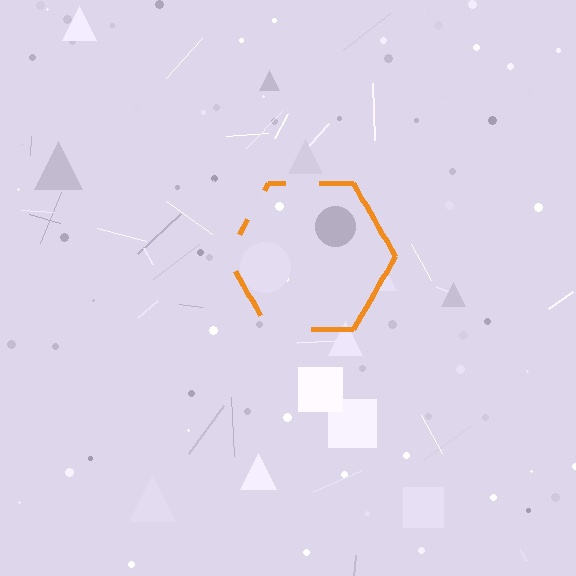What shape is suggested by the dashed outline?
The dashed outline suggests a hexagon.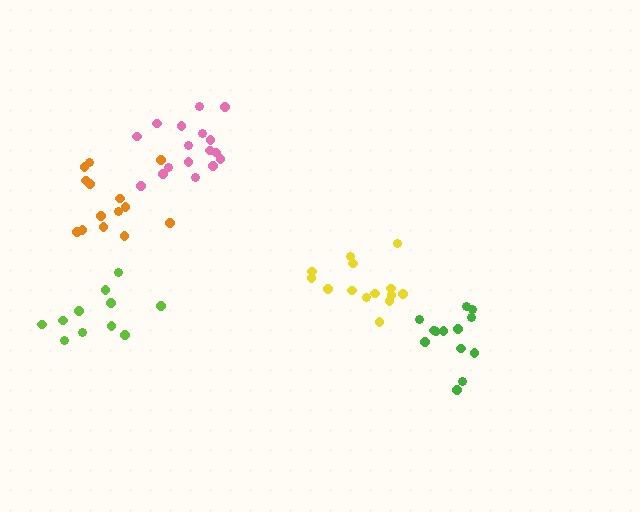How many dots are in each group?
Group 1: 13 dots, Group 2: 11 dots, Group 3: 17 dots, Group 4: 14 dots, Group 5: 14 dots (69 total).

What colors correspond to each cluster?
The clusters are colored: green, lime, pink, yellow, orange.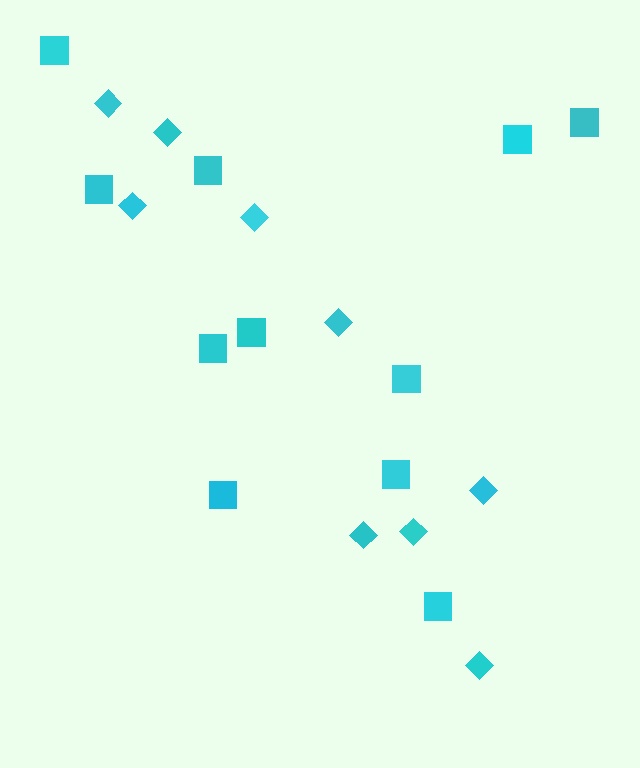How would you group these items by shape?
There are 2 groups: one group of squares (11) and one group of diamonds (9).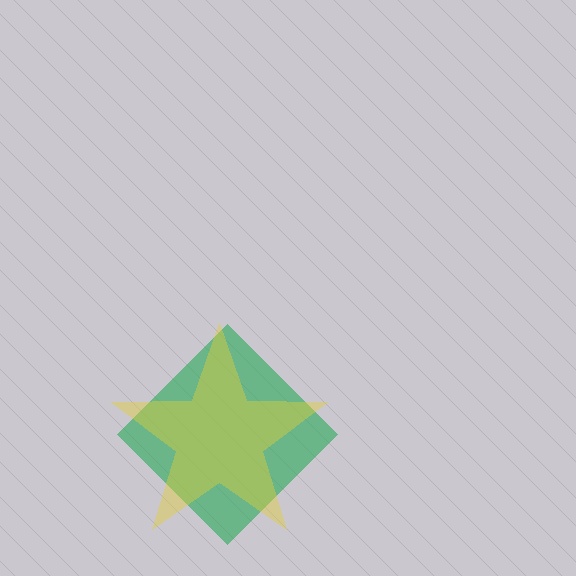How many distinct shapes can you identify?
There are 2 distinct shapes: a green diamond, a yellow star.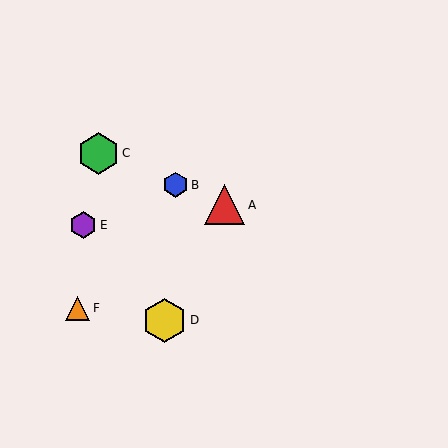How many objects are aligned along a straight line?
3 objects (A, B, C) are aligned along a straight line.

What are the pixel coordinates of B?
Object B is at (175, 185).